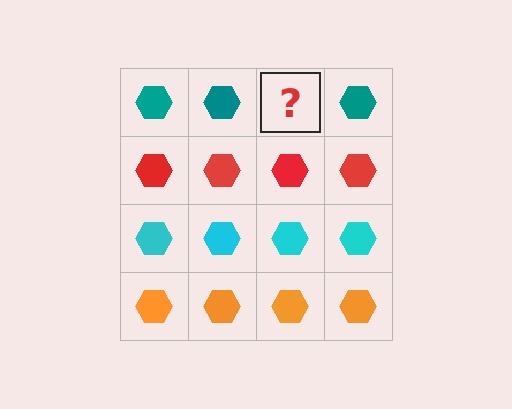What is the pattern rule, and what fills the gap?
The rule is that each row has a consistent color. The gap should be filled with a teal hexagon.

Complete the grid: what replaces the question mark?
The question mark should be replaced with a teal hexagon.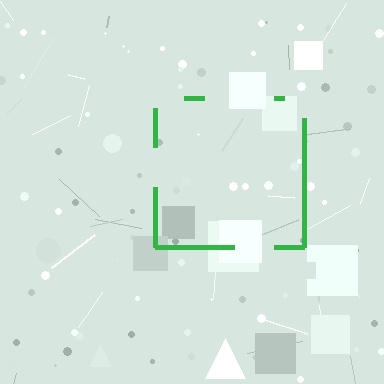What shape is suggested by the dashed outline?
The dashed outline suggests a square.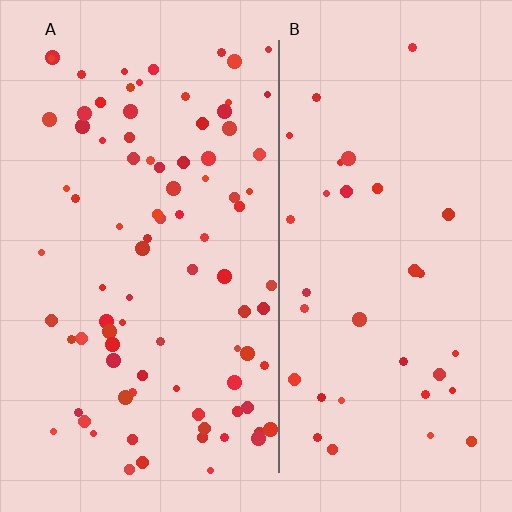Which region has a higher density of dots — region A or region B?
A (the left).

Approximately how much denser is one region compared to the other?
Approximately 2.5× — region A over region B.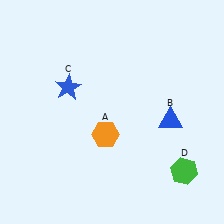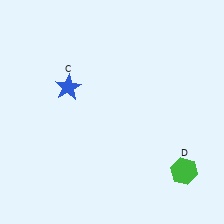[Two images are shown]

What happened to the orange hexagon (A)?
The orange hexagon (A) was removed in Image 2. It was in the bottom-left area of Image 1.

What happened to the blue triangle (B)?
The blue triangle (B) was removed in Image 2. It was in the bottom-right area of Image 1.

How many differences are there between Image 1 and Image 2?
There are 2 differences between the two images.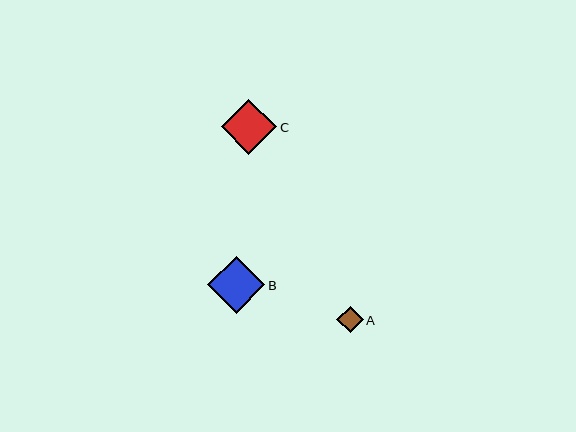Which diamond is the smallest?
Diamond A is the smallest with a size of approximately 27 pixels.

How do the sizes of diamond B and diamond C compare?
Diamond B and diamond C are approximately the same size.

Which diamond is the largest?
Diamond B is the largest with a size of approximately 57 pixels.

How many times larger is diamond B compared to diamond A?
Diamond B is approximately 2.1 times the size of diamond A.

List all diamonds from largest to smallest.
From largest to smallest: B, C, A.